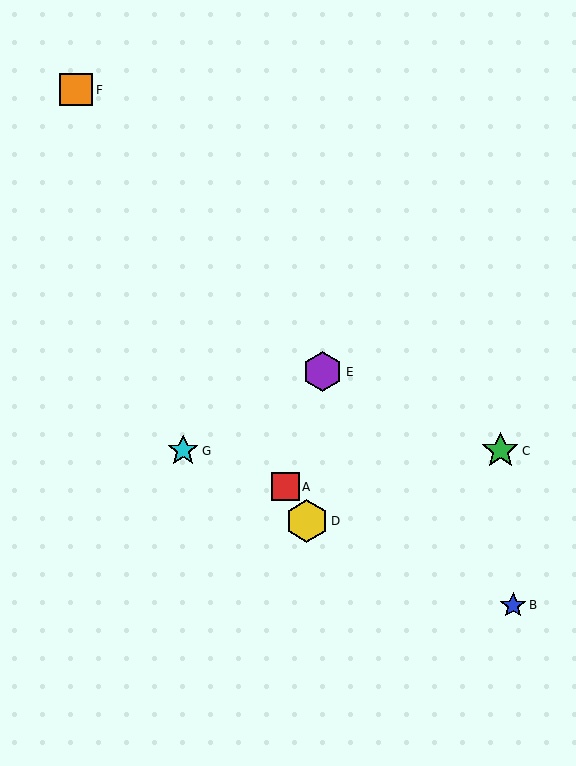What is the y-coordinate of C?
Object C is at y≈451.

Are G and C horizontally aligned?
Yes, both are at y≈451.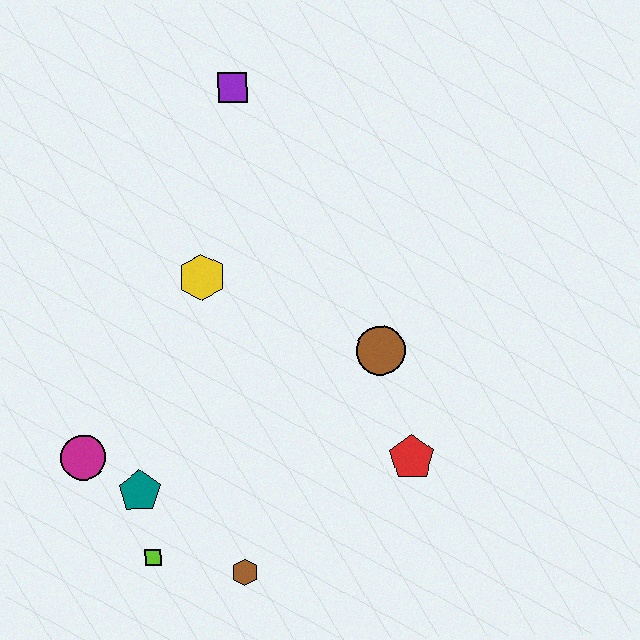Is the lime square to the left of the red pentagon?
Yes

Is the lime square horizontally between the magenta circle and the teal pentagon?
No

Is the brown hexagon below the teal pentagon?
Yes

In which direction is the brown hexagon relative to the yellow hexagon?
The brown hexagon is below the yellow hexagon.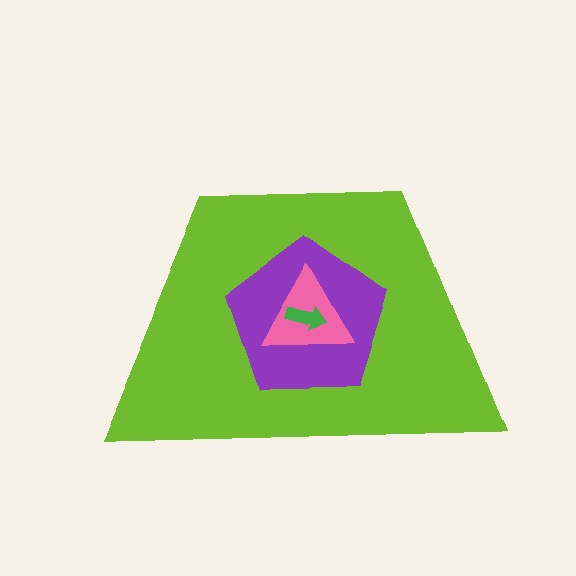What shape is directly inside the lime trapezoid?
The purple pentagon.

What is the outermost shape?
The lime trapezoid.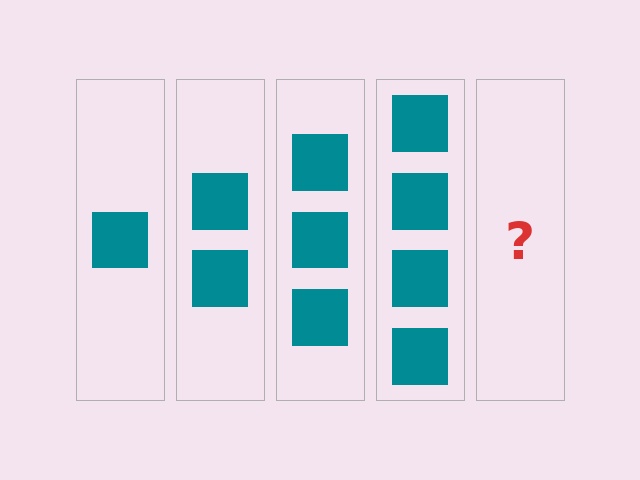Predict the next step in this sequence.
The next step is 5 squares.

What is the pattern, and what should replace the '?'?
The pattern is that each step adds one more square. The '?' should be 5 squares.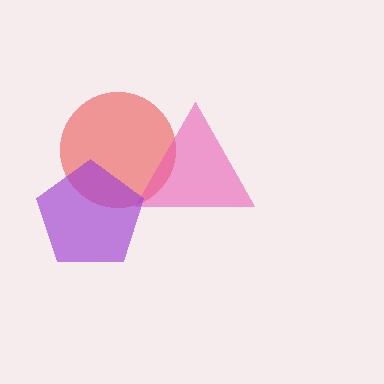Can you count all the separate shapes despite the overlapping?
Yes, there are 3 separate shapes.